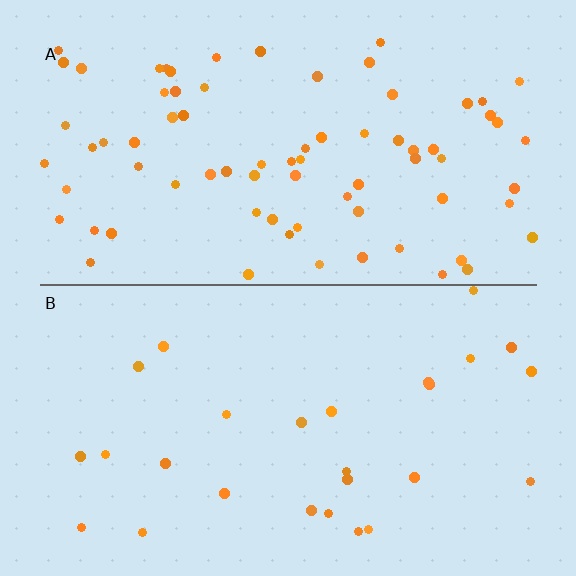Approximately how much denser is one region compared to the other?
Approximately 2.8× — region A over region B.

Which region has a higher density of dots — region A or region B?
A (the top).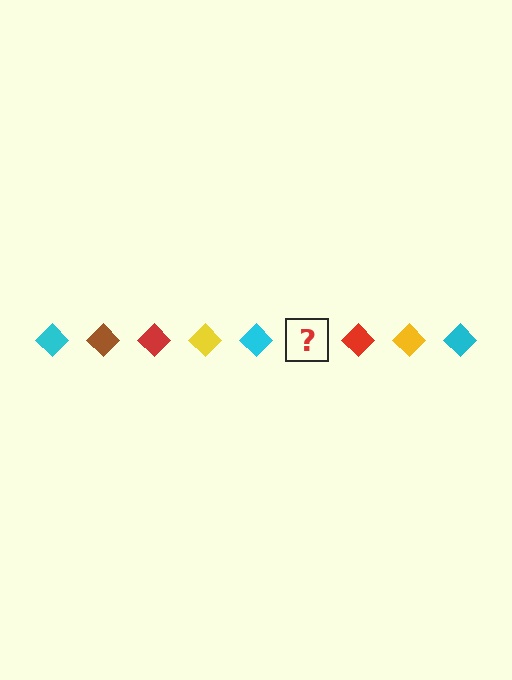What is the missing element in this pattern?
The missing element is a brown diamond.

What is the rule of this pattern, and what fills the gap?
The rule is that the pattern cycles through cyan, brown, red, yellow diamonds. The gap should be filled with a brown diamond.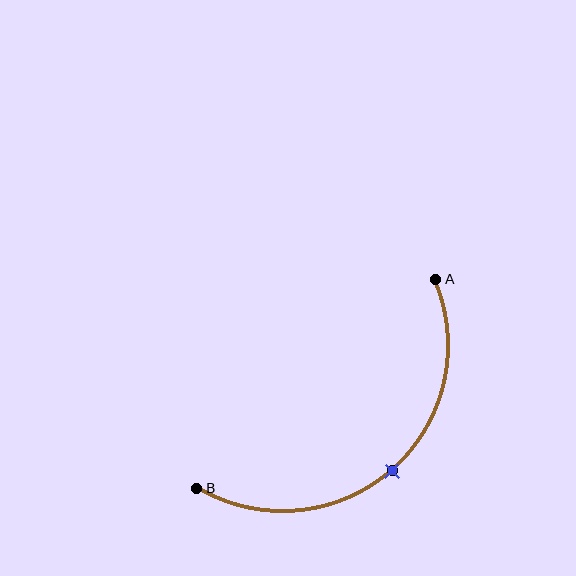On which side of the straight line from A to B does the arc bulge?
The arc bulges below and to the right of the straight line connecting A and B.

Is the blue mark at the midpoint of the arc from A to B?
Yes. The blue mark lies on the arc at equal arc-length from both A and B — it is the arc midpoint.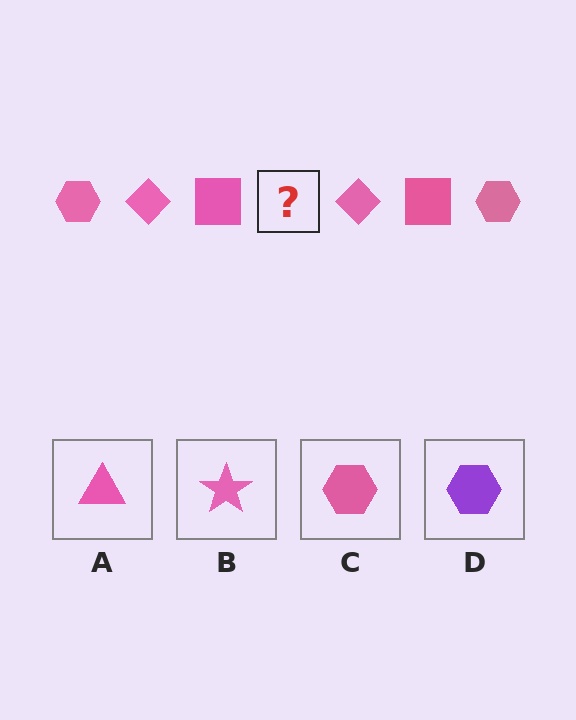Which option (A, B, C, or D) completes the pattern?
C.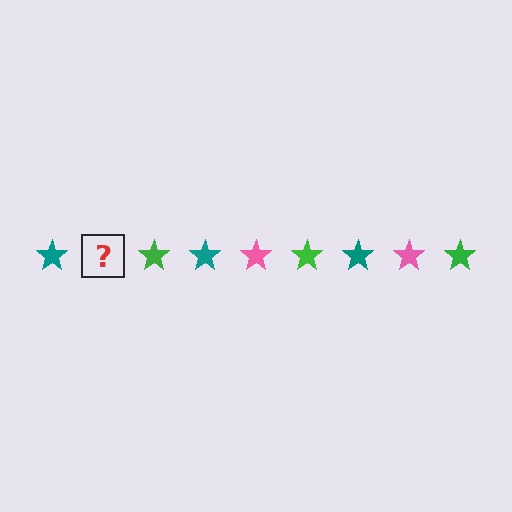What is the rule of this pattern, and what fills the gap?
The rule is that the pattern cycles through teal, pink, green stars. The gap should be filled with a pink star.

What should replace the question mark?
The question mark should be replaced with a pink star.